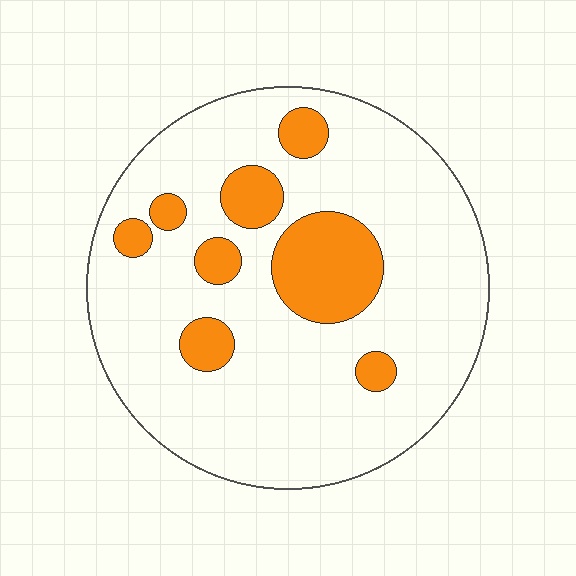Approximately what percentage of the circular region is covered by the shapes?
Approximately 20%.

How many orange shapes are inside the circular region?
8.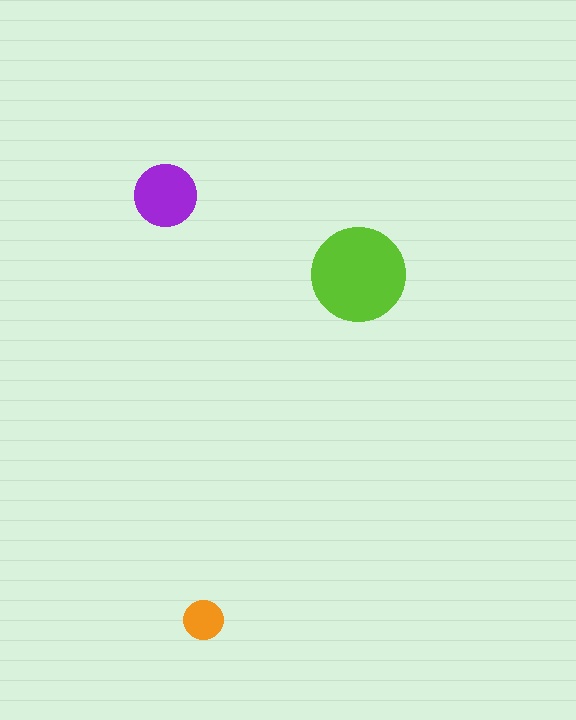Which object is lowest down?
The orange circle is bottommost.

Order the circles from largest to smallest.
the lime one, the purple one, the orange one.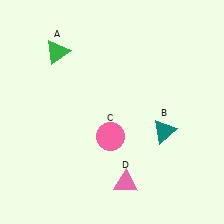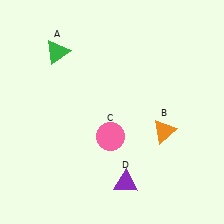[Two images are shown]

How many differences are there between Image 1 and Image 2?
There are 2 differences between the two images.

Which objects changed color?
B changed from teal to orange. D changed from pink to purple.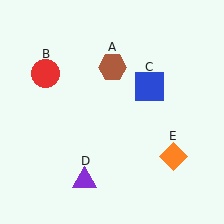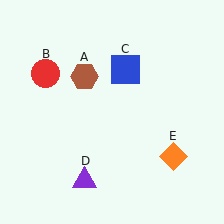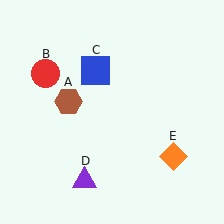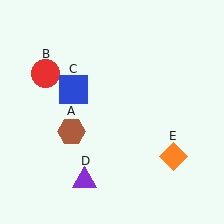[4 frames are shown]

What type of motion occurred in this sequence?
The brown hexagon (object A), blue square (object C) rotated counterclockwise around the center of the scene.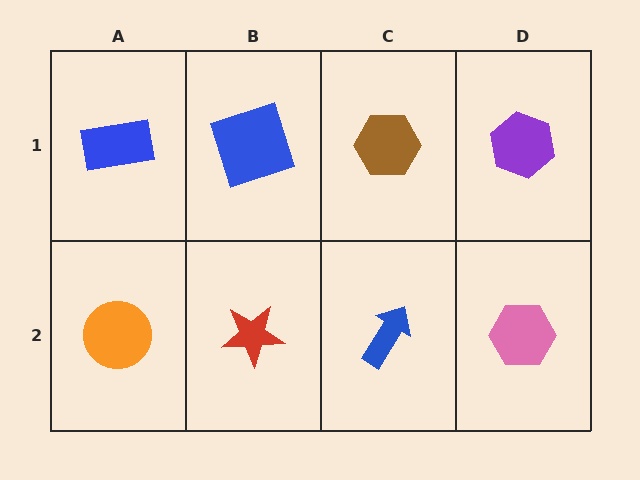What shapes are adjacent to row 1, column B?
A red star (row 2, column B), a blue rectangle (row 1, column A), a brown hexagon (row 1, column C).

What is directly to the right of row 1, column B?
A brown hexagon.